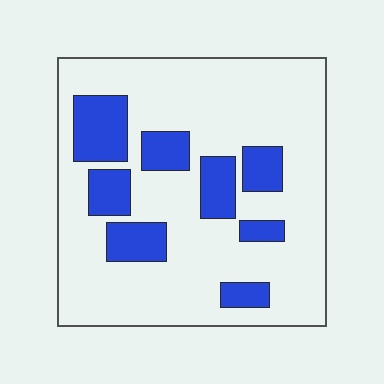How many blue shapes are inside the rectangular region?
8.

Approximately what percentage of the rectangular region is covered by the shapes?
Approximately 25%.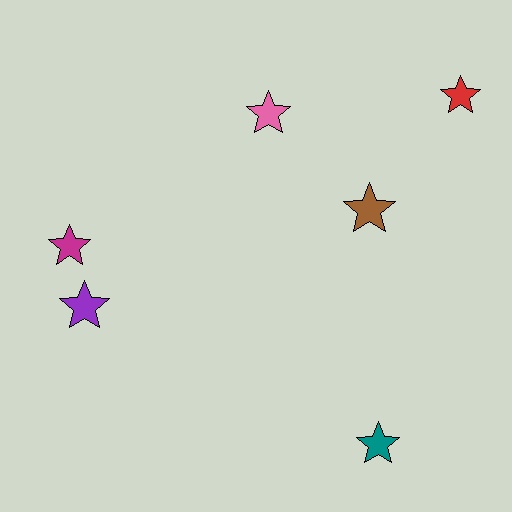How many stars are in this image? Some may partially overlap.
There are 6 stars.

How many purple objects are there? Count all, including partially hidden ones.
There is 1 purple object.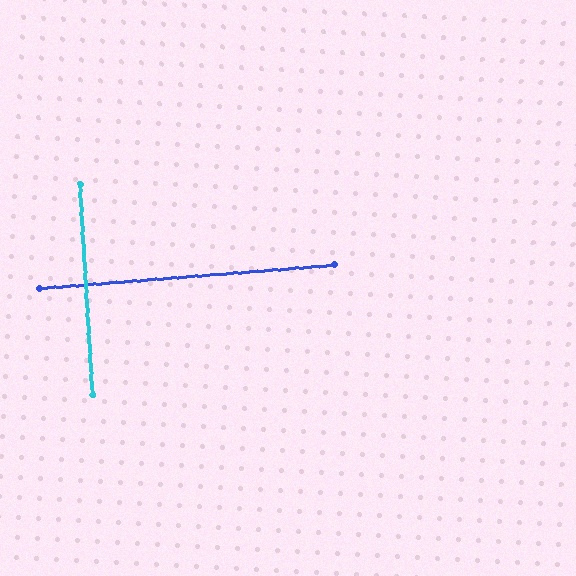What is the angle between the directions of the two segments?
Approximately 89 degrees.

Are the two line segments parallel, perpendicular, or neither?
Perpendicular — they meet at approximately 89°.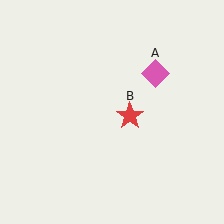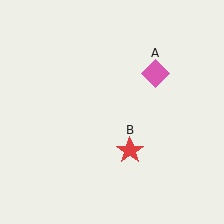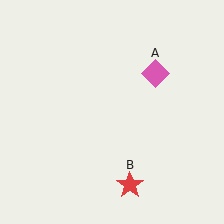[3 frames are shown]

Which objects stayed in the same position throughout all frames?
Pink diamond (object A) remained stationary.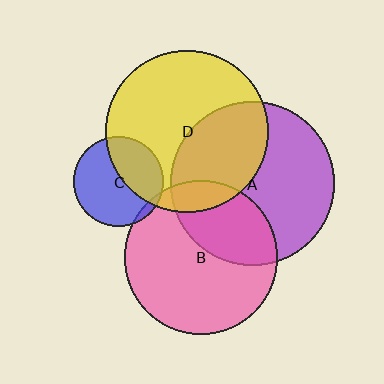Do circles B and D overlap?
Yes.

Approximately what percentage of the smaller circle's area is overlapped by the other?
Approximately 10%.